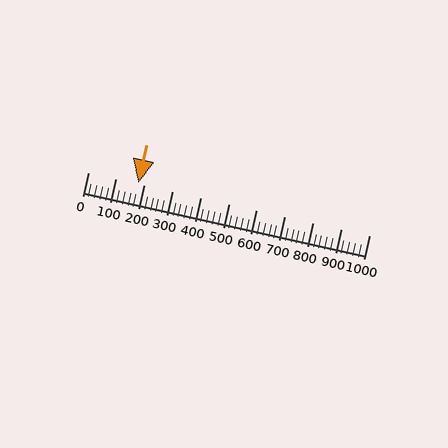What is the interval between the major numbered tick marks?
The major tick marks are spaced 100 units apart.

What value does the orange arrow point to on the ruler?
The orange arrow points to approximately 178.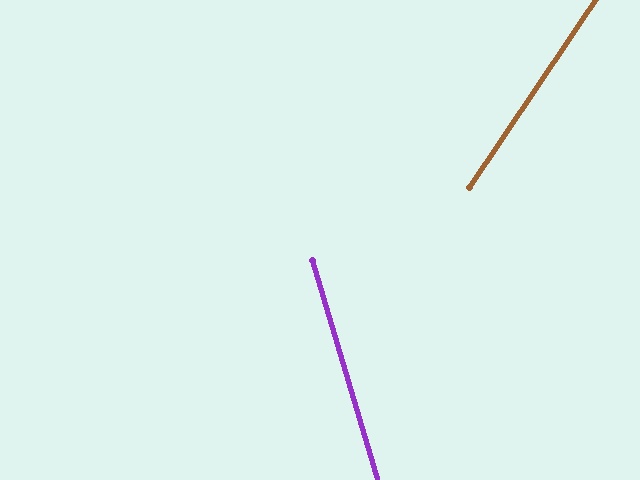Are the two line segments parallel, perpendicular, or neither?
Neither parallel nor perpendicular — they differ by about 50°.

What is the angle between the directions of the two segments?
Approximately 50 degrees.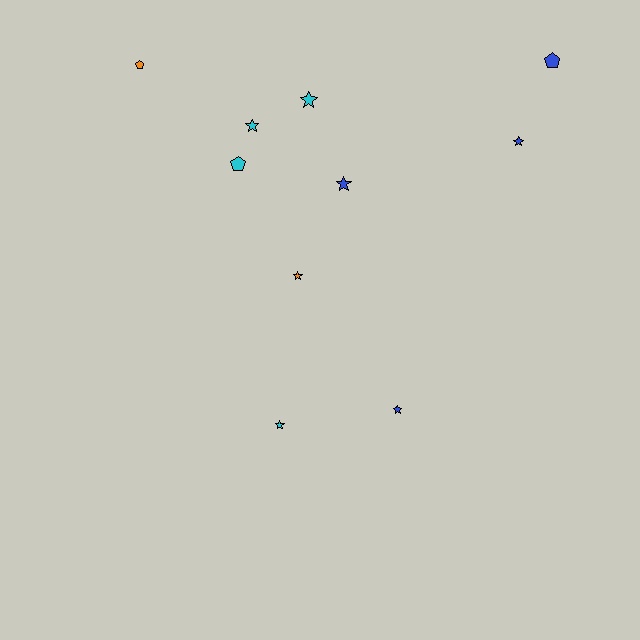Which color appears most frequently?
Cyan, with 4 objects.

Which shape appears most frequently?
Star, with 7 objects.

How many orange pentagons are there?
There is 1 orange pentagon.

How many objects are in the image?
There are 10 objects.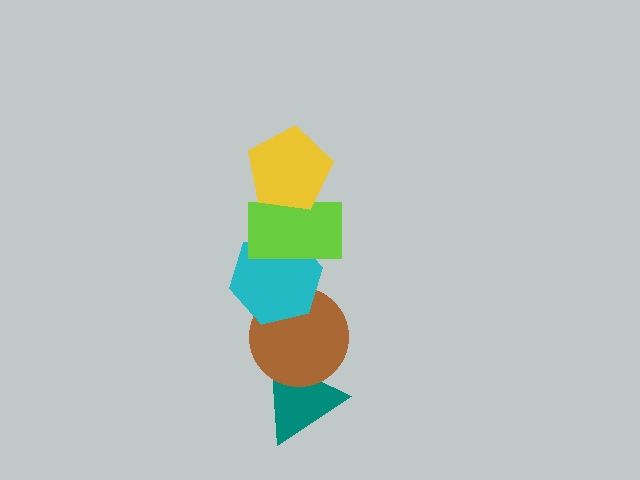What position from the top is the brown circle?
The brown circle is 4th from the top.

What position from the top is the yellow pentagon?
The yellow pentagon is 1st from the top.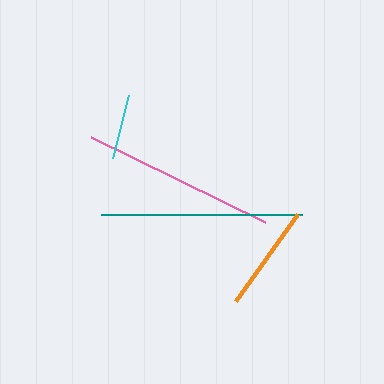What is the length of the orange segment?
The orange segment is approximately 107 pixels long.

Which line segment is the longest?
The teal line is the longest at approximately 201 pixels.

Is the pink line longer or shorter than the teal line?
The teal line is longer than the pink line.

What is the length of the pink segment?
The pink segment is approximately 194 pixels long.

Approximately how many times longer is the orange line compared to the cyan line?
The orange line is approximately 1.7 times the length of the cyan line.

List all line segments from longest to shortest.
From longest to shortest: teal, pink, orange, cyan.